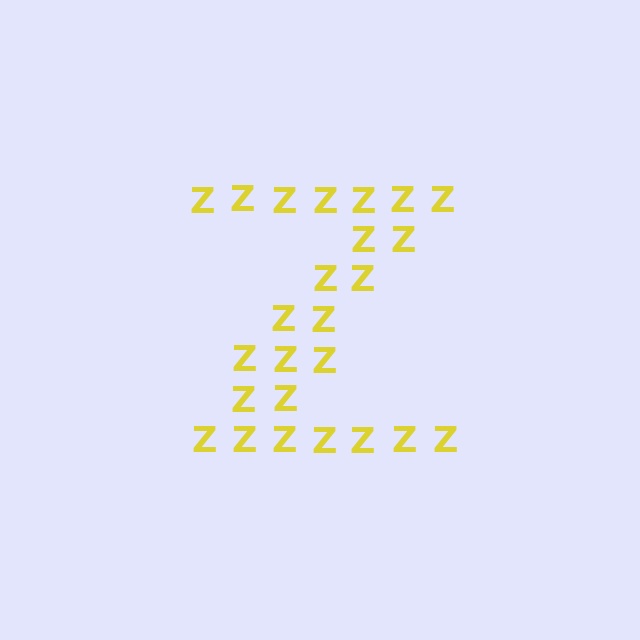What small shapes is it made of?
It is made of small letter Z's.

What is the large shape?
The large shape is the letter Z.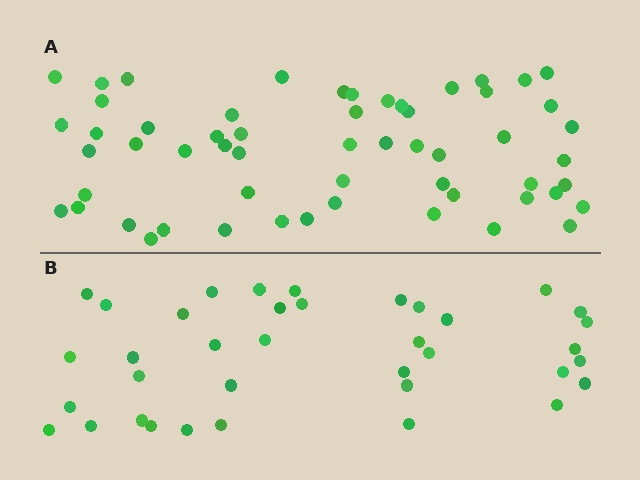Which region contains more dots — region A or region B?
Region A (the top region) has more dots.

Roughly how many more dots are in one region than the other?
Region A has approximately 20 more dots than region B.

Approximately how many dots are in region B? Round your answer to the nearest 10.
About 40 dots. (The exact count is 37, which rounds to 40.)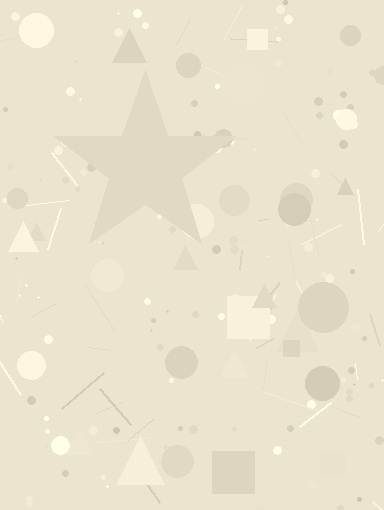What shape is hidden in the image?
A star is hidden in the image.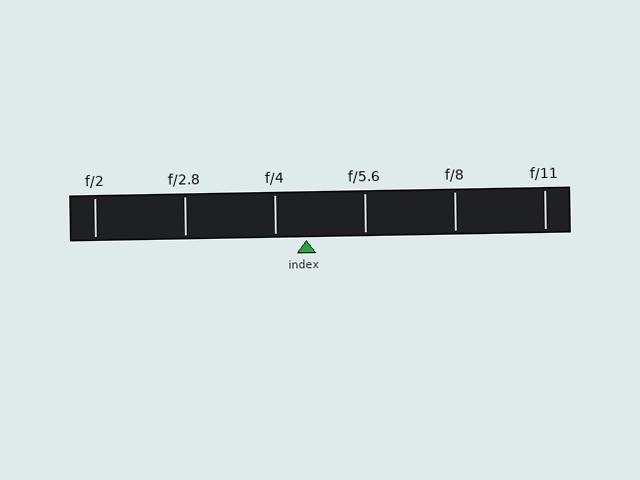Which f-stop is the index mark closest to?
The index mark is closest to f/4.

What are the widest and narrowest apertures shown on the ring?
The widest aperture shown is f/2 and the narrowest is f/11.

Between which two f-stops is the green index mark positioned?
The index mark is between f/4 and f/5.6.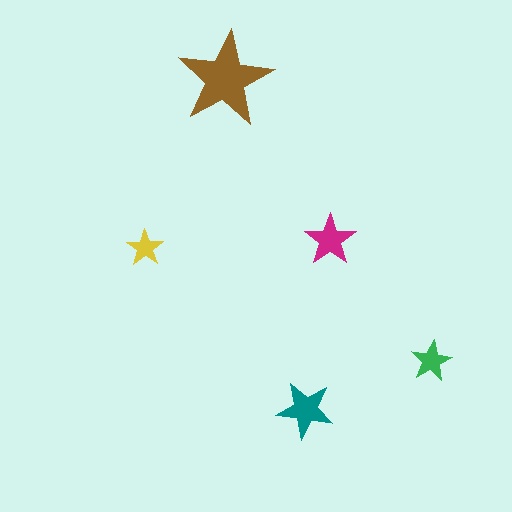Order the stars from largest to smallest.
the brown one, the teal one, the magenta one, the green one, the yellow one.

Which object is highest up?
The brown star is topmost.